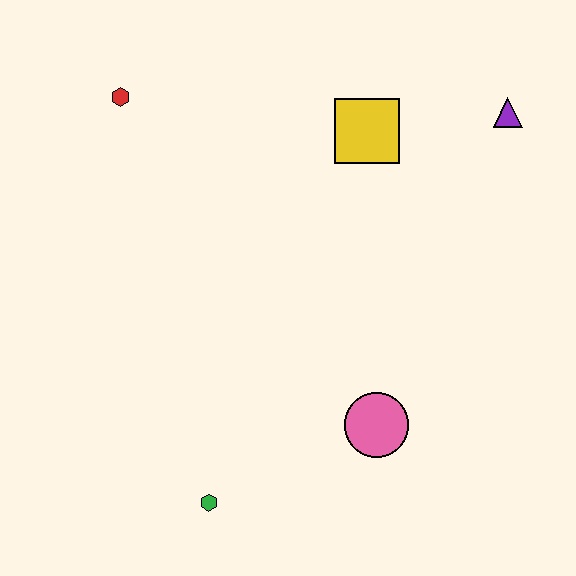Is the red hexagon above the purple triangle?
Yes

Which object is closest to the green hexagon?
The pink circle is closest to the green hexagon.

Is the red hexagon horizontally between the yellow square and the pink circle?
No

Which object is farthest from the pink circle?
The red hexagon is farthest from the pink circle.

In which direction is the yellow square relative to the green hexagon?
The yellow square is above the green hexagon.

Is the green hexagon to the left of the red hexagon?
No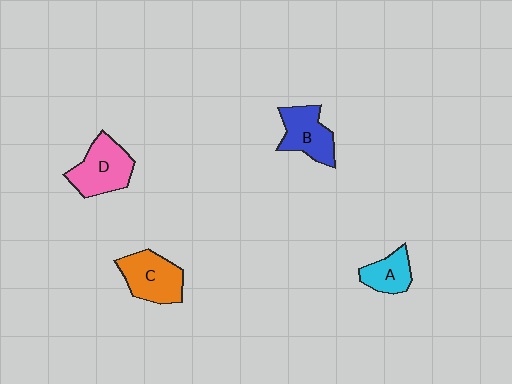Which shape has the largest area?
Shape D (pink).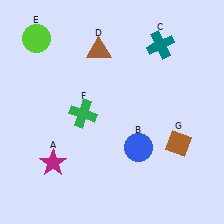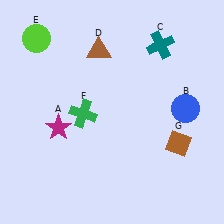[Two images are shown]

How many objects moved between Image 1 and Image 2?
2 objects moved between the two images.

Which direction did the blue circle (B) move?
The blue circle (B) moved right.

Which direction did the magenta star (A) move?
The magenta star (A) moved up.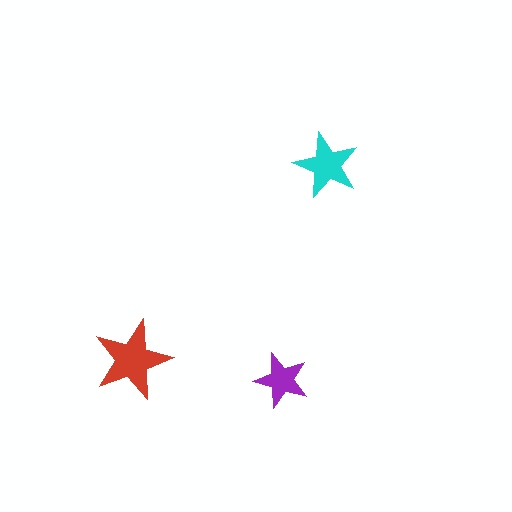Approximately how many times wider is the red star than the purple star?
About 1.5 times wider.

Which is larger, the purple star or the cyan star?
The cyan one.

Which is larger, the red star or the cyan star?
The red one.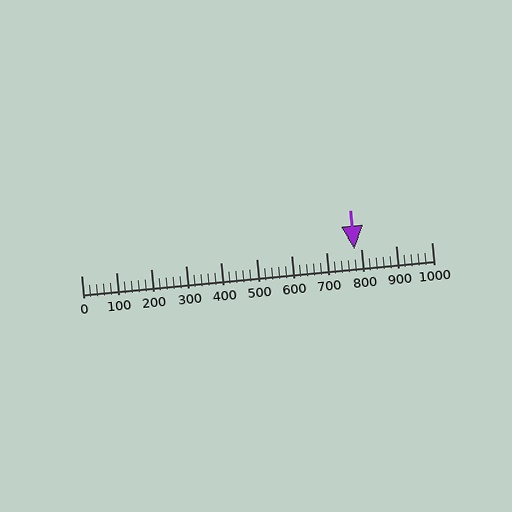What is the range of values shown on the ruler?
The ruler shows values from 0 to 1000.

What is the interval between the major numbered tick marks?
The major tick marks are spaced 100 units apart.